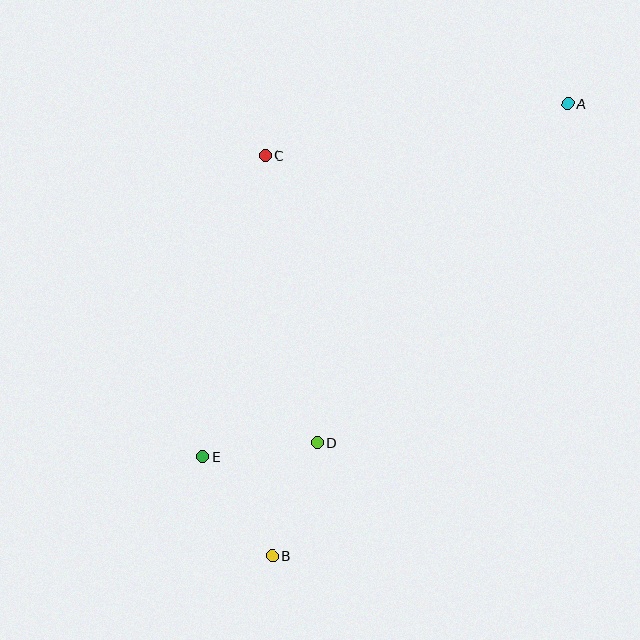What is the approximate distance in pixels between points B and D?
The distance between B and D is approximately 121 pixels.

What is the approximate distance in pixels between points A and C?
The distance between A and C is approximately 307 pixels.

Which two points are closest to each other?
Points D and E are closest to each other.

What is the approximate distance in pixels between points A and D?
The distance between A and D is approximately 422 pixels.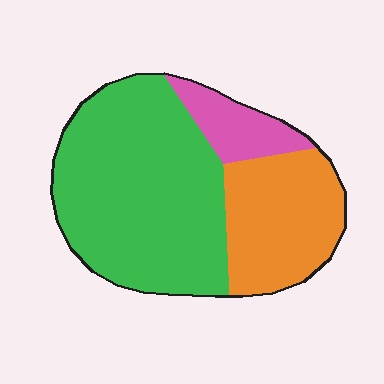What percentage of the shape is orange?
Orange covers about 30% of the shape.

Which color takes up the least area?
Pink, at roughly 10%.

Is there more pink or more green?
Green.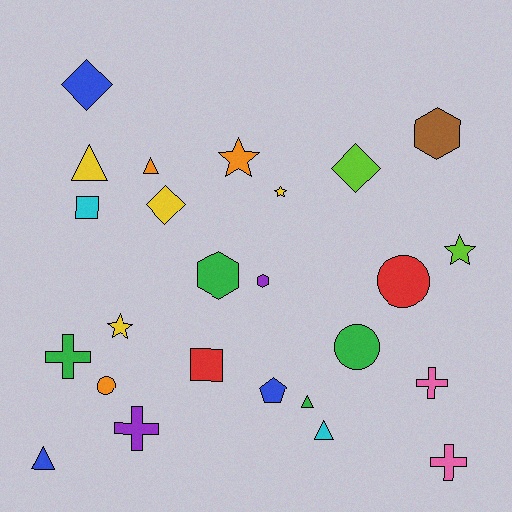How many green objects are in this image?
There are 4 green objects.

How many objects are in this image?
There are 25 objects.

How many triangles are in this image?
There are 5 triangles.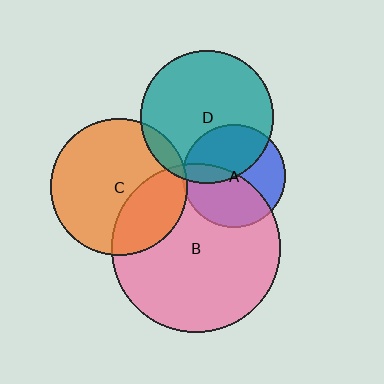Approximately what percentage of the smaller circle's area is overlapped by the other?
Approximately 45%.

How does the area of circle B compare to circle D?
Approximately 1.6 times.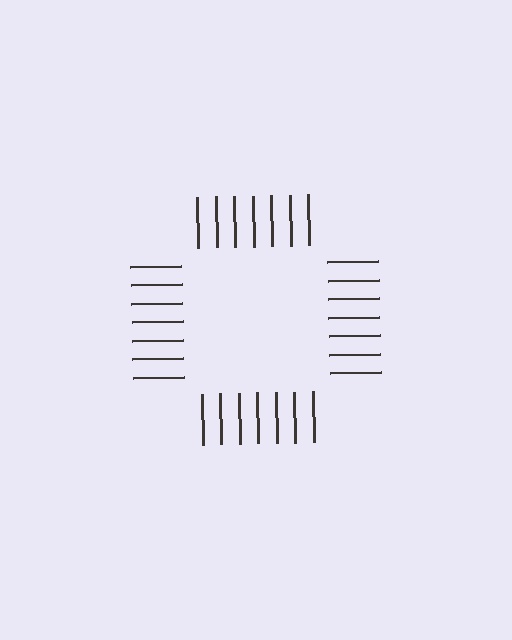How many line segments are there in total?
28 — 7 along each of the 4 edges.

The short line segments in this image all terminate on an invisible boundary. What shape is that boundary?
An illusory square — the line segments terminate on its edges but no continuous stroke is drawn.